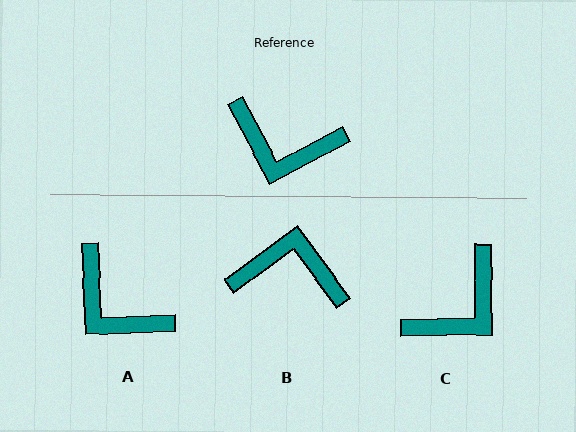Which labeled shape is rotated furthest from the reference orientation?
B, about 172 degrees away.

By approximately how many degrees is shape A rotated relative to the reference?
Approximately 25 degrees clockwise.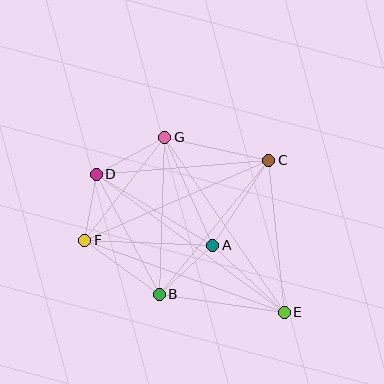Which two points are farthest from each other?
Points D and E are farthest from each other.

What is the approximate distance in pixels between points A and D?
The distance between A and D is approximately 137 pixels.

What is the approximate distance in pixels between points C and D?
The distance between C and D is approximately 173 pixels.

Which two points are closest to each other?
Points D and F are closest to each other.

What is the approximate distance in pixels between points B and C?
The distance between B and C is approximately 173 pixels.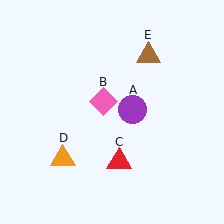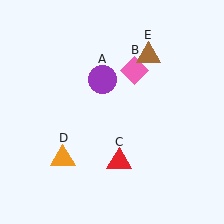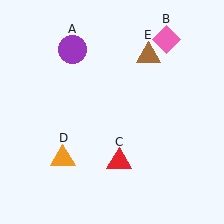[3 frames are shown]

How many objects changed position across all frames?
2 objects changed position: purple circle (object A), pink diamond (object B).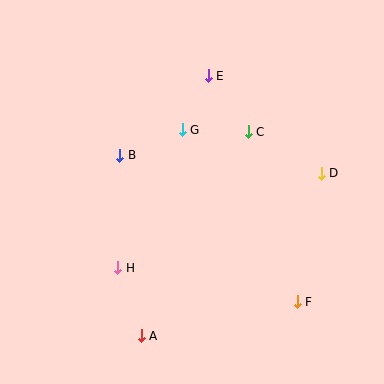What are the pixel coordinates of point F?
Point F is at (297, 302).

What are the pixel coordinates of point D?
Point D is at (321, 173).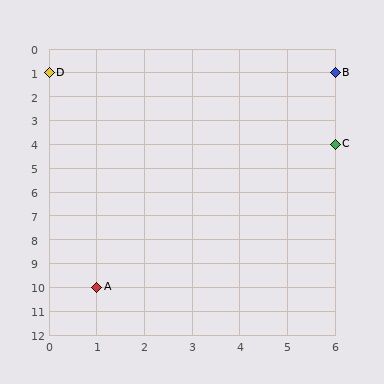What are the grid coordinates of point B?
Point B is at grid coordinates (6, 1).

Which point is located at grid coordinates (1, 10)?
Point A is at (1, 10).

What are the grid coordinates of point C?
Point C is at grid coordinates (6, 4).